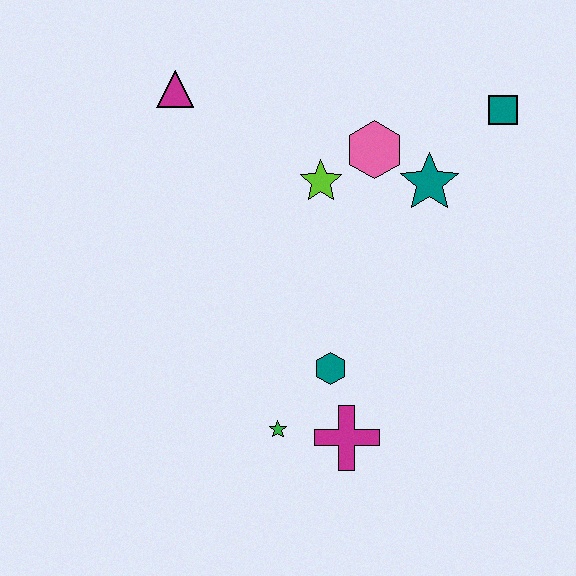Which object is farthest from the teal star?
The green star is farthest from the teal star.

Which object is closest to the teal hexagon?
The magenta cross is closest to the teal hexagon.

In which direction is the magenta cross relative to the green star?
The magenta cross is to the right of the green star.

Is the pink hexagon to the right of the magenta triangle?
Yes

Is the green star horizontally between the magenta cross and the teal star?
No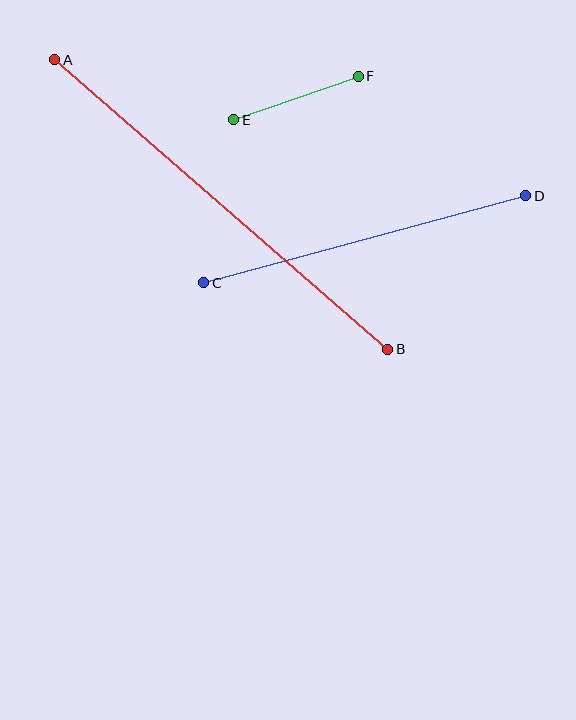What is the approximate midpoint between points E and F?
The midpoint is at approximately (296, 98) pixels.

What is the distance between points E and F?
The distance is approximately 132 pixels.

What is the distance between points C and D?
The distance is approximately 333 pixels.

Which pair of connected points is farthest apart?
Points A and B are farthest apart.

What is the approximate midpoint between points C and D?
The midpoint is at approximately (365, 239) pixels.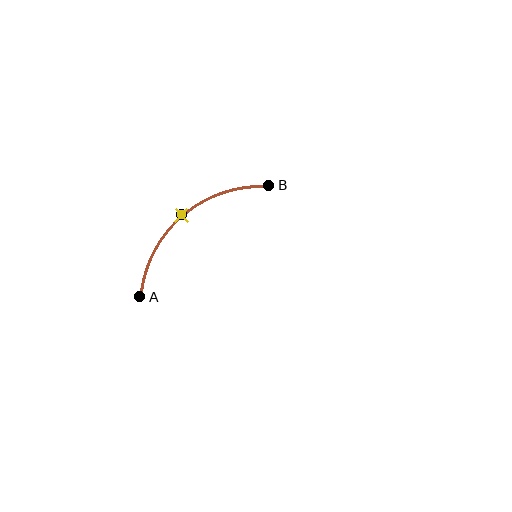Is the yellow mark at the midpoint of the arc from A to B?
Yes. The yellow mark lies on the arc at equal arc-length from both A and B — it is the arc midpoint.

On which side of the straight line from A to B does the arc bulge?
The arc bulges above and to the left of the straight line connecting A and B.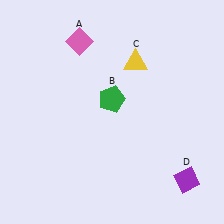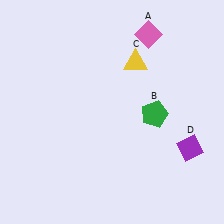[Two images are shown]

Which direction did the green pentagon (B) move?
The green pentagon (B) moved right.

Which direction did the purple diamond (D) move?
The purple diamond (D) moved up.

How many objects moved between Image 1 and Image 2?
3 objects moved between the two images.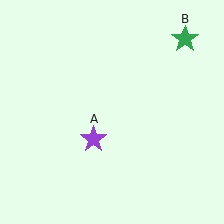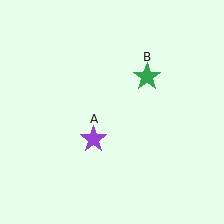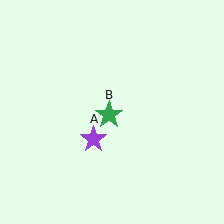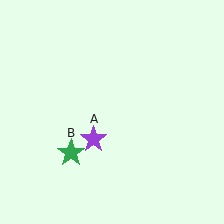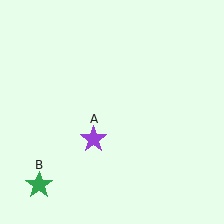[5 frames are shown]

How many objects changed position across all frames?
1 object changed position: green star (object B).